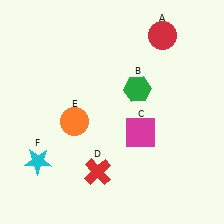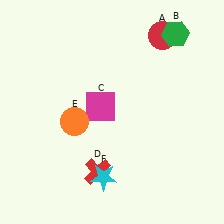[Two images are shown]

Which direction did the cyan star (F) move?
The cyan star (F) moved right.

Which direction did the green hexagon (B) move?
The green hexagon (B) moved up.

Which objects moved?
The objects that moved are: the green hexagon (B), the magenta square (C), the cyan star (F).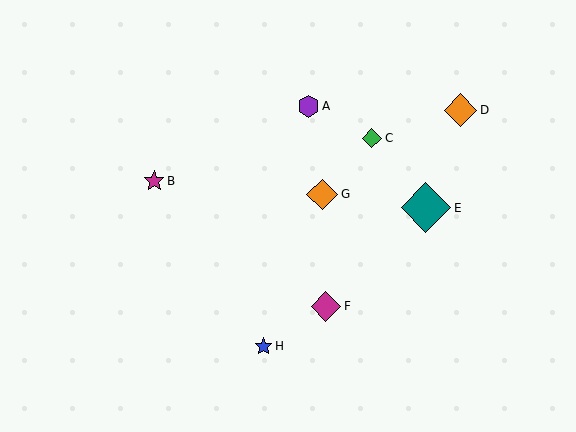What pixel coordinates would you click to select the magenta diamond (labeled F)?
Click at (326, 306) to select the magenta diamond F.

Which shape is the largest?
The teal diamond (labeled E) is the largest.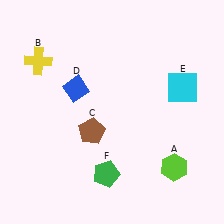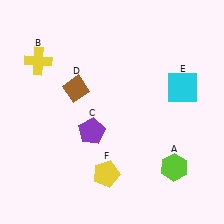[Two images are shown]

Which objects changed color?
C changed from brown to purple. D changed from blue to brown. F changed from green to yellow.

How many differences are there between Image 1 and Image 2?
There are 3 differences between the two images.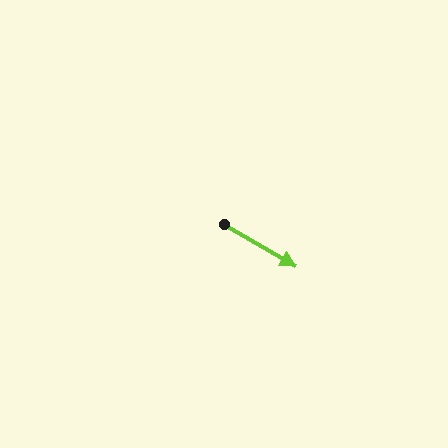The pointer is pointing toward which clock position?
Roughly 4 o'clock.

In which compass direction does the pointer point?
Southeast.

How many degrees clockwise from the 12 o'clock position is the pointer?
Approximately 120 degrees.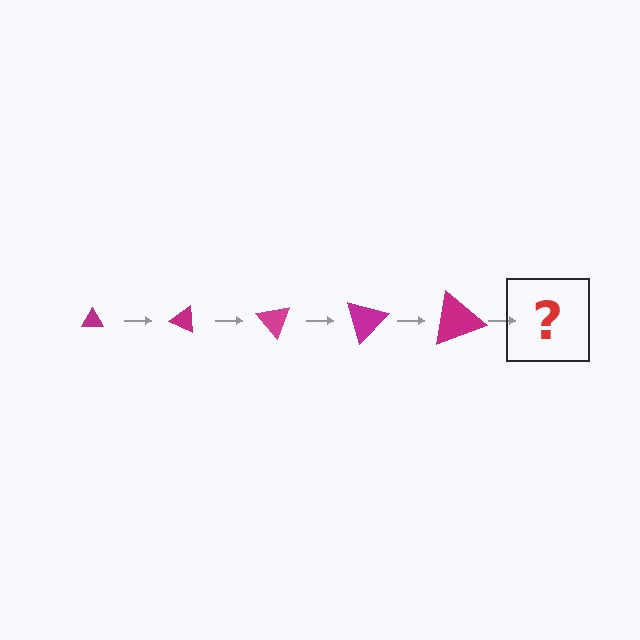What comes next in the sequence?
The next element should be a triangle, larger than the previous one and rotated 125 degrees from the start.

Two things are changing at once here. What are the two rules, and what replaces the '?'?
The two rules are that the triangle grows larger each step and it rotates 25 degrees each step. The '?' should be a triangle, larger than the previous one and rotated 125 degrees from the start.